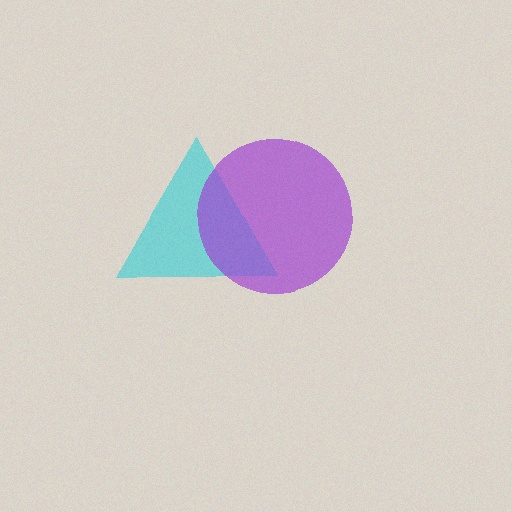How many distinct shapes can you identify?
There are 2 distinct shapes: a cyan triangle, a purple circle.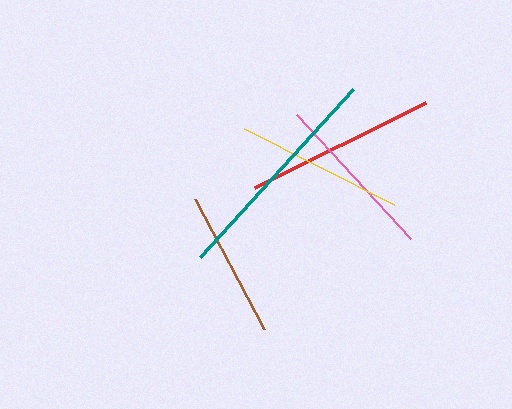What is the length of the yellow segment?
The yellow segment is approximately 168 pixels long.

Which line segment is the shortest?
The brown line is the shortest at approximately 147 pixels.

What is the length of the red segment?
The red segment is approximately 191 pixels long.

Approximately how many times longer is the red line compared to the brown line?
The red line is approximately 1.3 times the length of the brown line.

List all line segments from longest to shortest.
From longest to shortest: teal, red, pink, yellow, brown.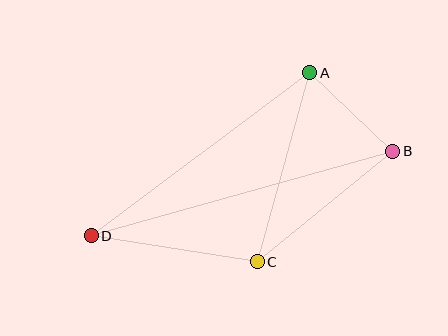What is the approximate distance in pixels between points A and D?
The distance between A and D is approximately 273 pixels.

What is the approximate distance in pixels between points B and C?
The distance between B and C is approximately 175 pixels.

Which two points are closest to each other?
Points A and B are closest to each other.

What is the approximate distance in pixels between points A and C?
The distance between A and C is approximately 196 pixels.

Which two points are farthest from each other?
Points B and D are farthest from each other.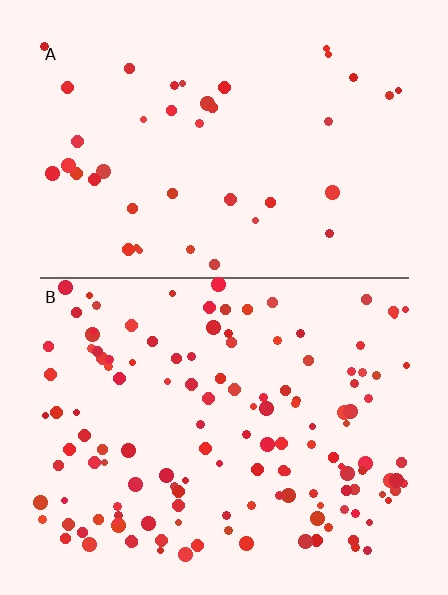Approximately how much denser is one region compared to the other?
Approximately 3.4× — region B over region A.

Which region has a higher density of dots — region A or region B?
B (the bottom).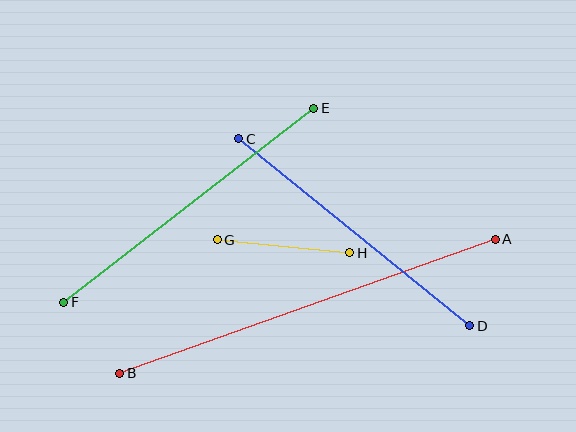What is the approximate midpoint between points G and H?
The midpoint is at approximately (283, 246) pixels.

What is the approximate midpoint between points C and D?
The midpoint is at approximately (354, 232) pixels.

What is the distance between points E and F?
The distance is approximately 316 pixels.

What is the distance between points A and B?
The distance is approximately 399 pixels.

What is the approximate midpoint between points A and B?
The midpoint is at approximately (308, 306) pixels.